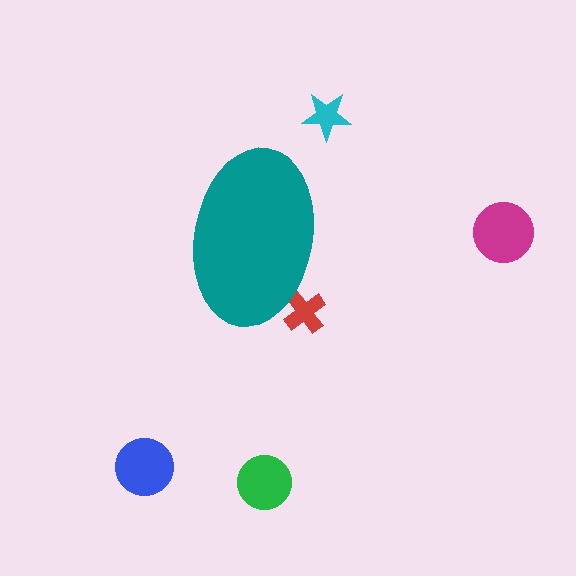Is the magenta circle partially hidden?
No, the magenta circle is fully visible.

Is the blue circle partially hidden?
No, the blue circle is fully visible.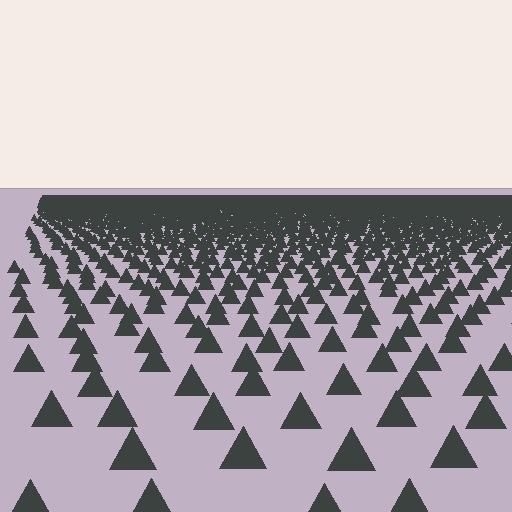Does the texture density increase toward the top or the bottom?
Density increases toward the top.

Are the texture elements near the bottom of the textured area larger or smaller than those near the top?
Larger. Near the bottom, elements are closer to the viewer and appear at a bigger on-screen size.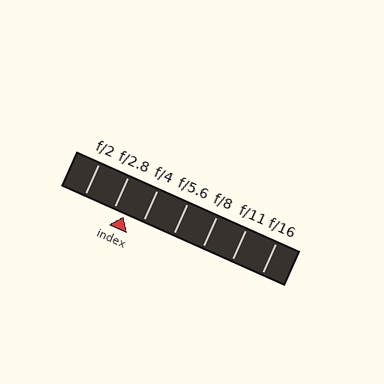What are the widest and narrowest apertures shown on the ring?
The widest aperture shown is f/2 and the narrowest is f/16.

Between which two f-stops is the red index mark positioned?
The index mark is between f/2.8 and f/4.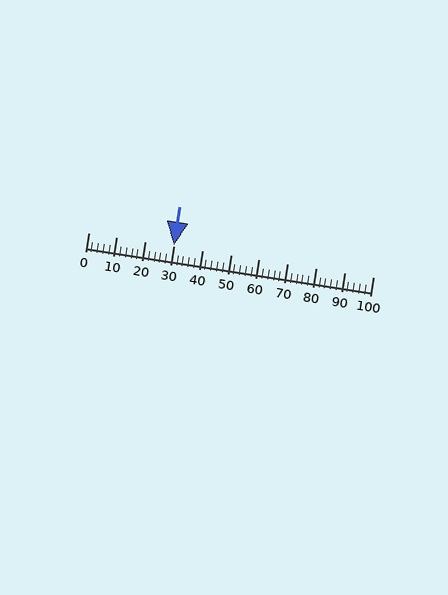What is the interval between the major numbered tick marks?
The major tick marks are spaced 10 units apart.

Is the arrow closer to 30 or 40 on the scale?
The arrow is closer to 30.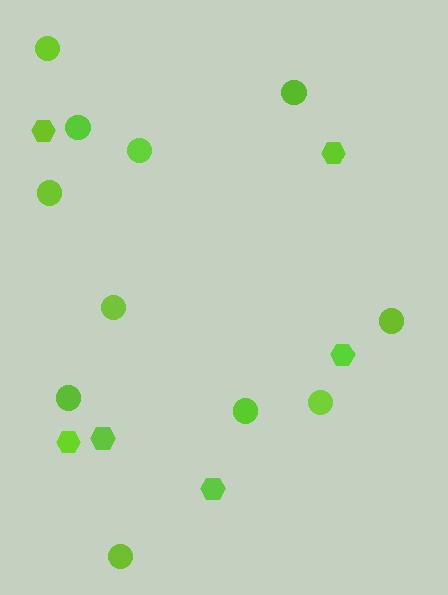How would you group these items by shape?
There are 2 groups: one group of hexagons (6) and one group of circles (11).